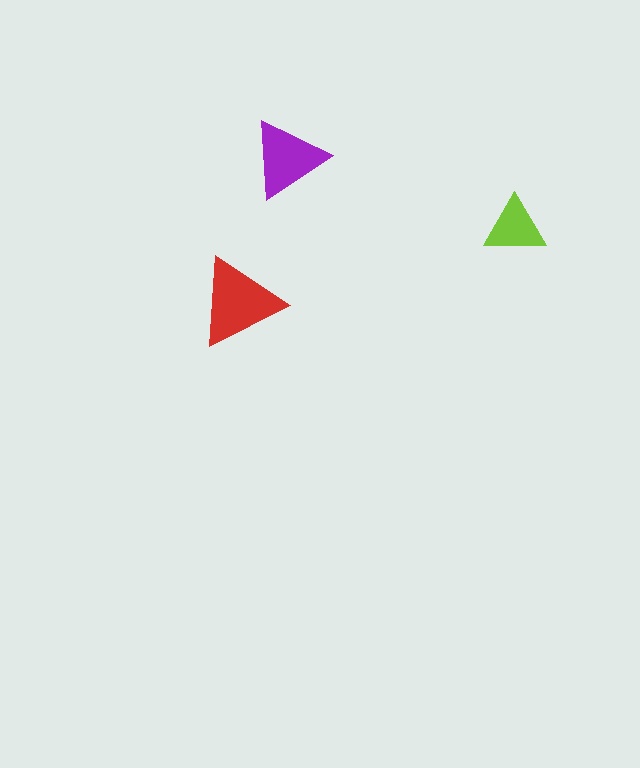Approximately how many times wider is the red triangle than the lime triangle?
About 1.5 times wider.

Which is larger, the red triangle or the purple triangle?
The red one.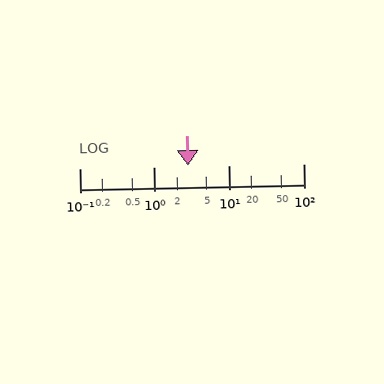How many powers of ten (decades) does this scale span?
The scale spans 3 decades, from 0.1 to 100.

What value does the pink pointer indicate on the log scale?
The pointer indicates approximately 2.8.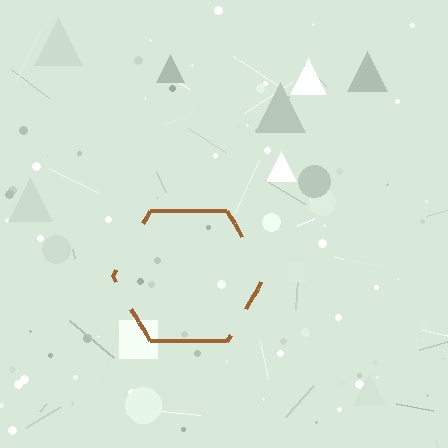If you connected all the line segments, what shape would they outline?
They would outline a hexagon.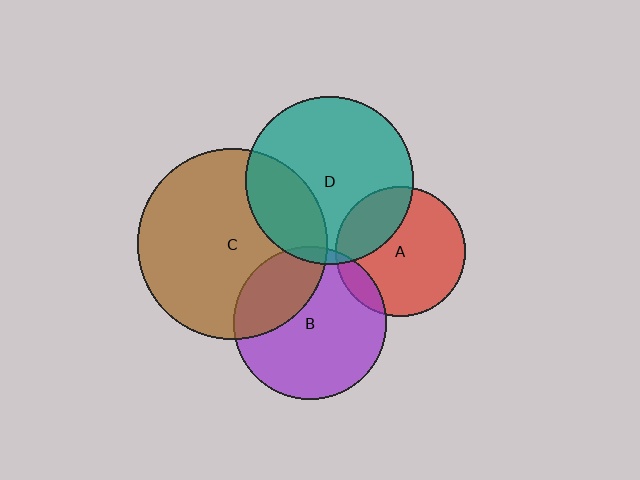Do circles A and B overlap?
Yes.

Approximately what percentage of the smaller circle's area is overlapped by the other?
Approximately 10%.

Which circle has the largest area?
Circle C (brown).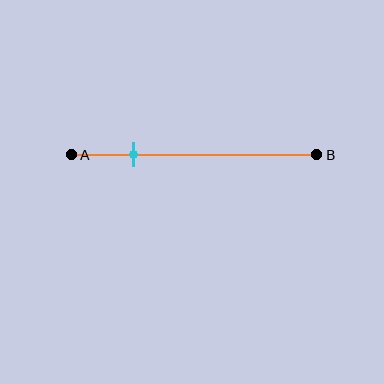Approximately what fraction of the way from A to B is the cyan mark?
The cyan mark is approximately 25% of the way from A to B.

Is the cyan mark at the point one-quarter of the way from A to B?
Yes, the mark is approximately at the one-quarter point.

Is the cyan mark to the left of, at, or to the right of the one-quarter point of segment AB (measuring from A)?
The cyan mark is approximately at the one-quarter point of segment AB.